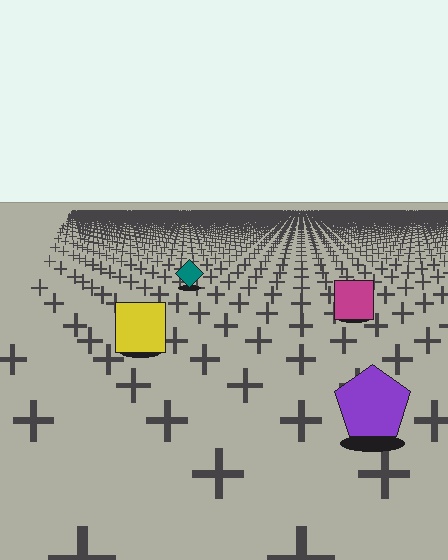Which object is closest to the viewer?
The purple pentagon is closest. The texture marks near it are larger and more spread out.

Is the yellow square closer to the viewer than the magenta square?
Yes. The yellow square is closer — you can tell from the texture gradient: the ground texture is coarser near it.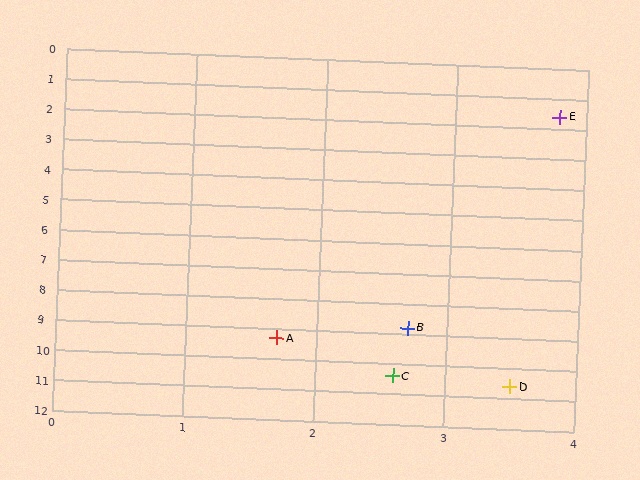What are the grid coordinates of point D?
Point D is at approximately (3.5, 10.6).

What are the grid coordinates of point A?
Point A is at approximately (1.7, 9.3).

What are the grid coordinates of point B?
Point B is at approximately (2.7, 8.8).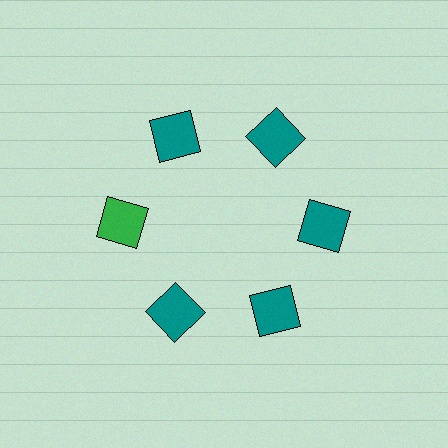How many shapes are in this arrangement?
There are 6 shapes arranged in a ring pattern.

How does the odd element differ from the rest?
It has a different color: green instead of teal.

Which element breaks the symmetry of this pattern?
The green square at roughly the 9 o'clock position breaks the symmetry. All other shapes are teal squares.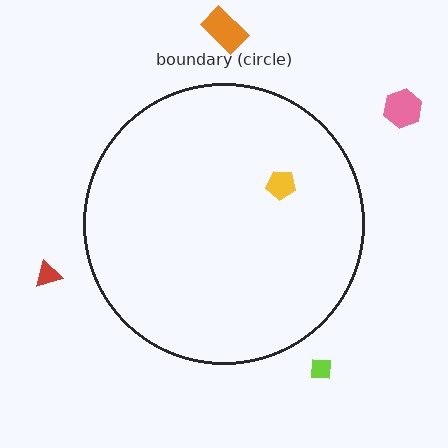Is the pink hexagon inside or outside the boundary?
Outside.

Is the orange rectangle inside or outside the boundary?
Outside.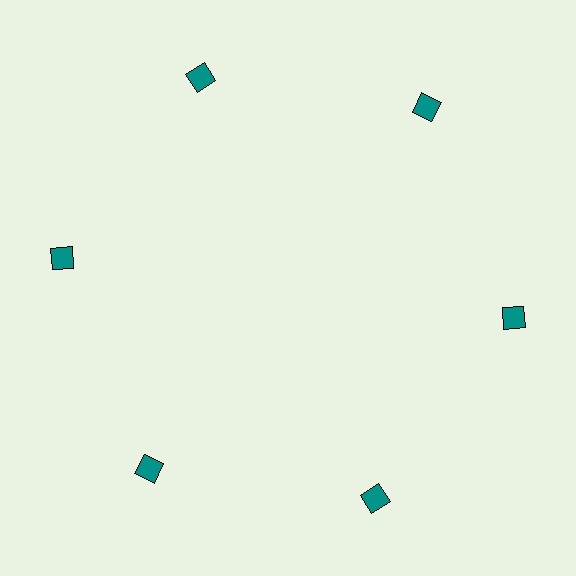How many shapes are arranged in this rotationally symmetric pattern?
There are 6 shapes, arranged in 6 groups of 1.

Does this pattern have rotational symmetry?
Yes, this pattern has 6-fold rotational symmetry. It looks the same after rotating 60 degrees around the center.